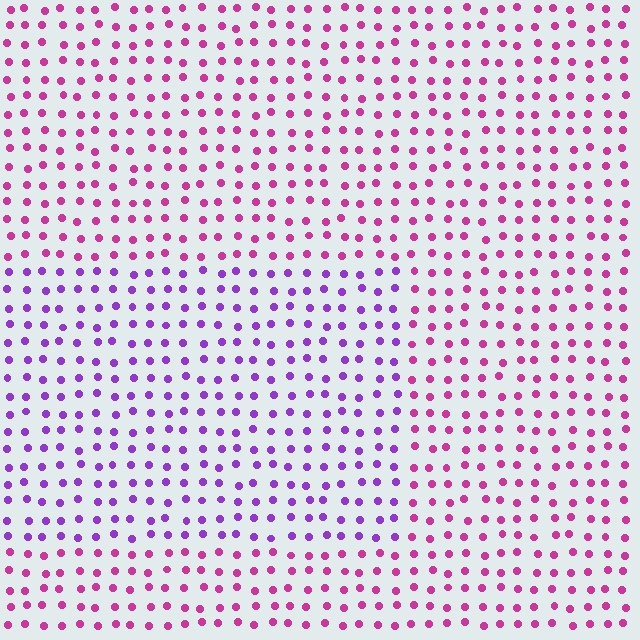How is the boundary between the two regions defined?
The boundary is defined purely by a slight shift in hue (about 42 degrees). Spacing, size, and orientation are identical on both sides.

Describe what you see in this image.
The image is filled with small magenta elements in a uniform arrangement. A rectangle-shaped region is visible where the elements are tinted to a slightly different hue, forming a subtle color boundary.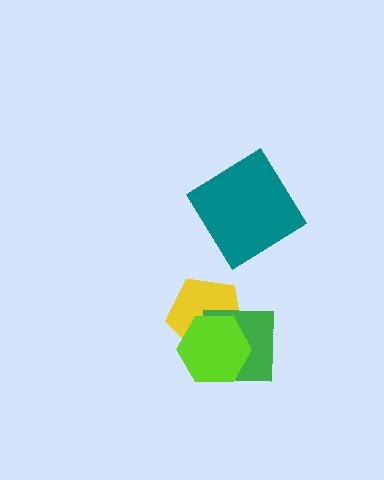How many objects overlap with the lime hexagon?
2 objects overlap with the lime hexagon.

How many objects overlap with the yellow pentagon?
2 objects overlap with the yellow pentagon.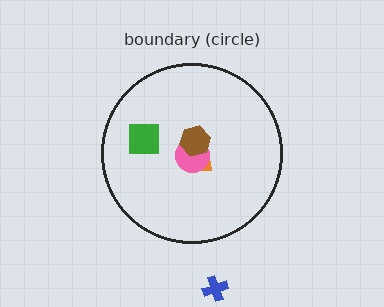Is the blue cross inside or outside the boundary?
Outside.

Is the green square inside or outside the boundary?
Inside.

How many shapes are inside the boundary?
4 inside, 1 outside.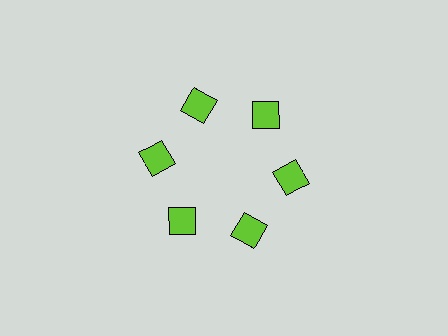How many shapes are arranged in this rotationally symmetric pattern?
There are 6 shapes, arranged in 6 groups of 1.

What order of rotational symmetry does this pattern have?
This pattern has 6-fold rotational symmetry.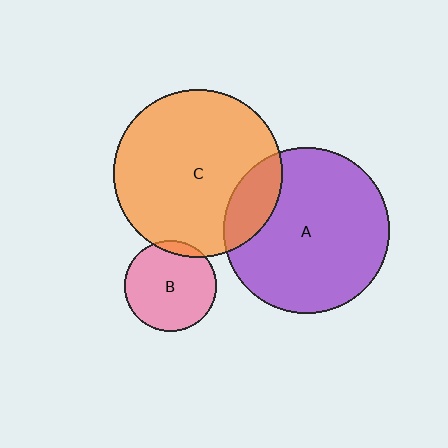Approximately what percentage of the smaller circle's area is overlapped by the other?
Approximately 10%.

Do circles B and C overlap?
Yes.